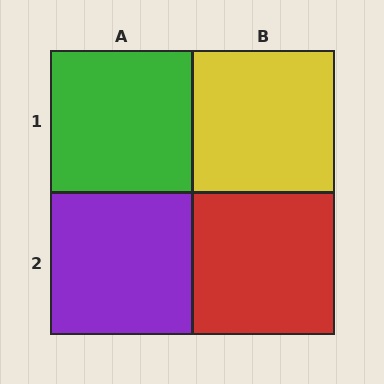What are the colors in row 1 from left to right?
Green, yellow.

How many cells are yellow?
1 cell is yellow.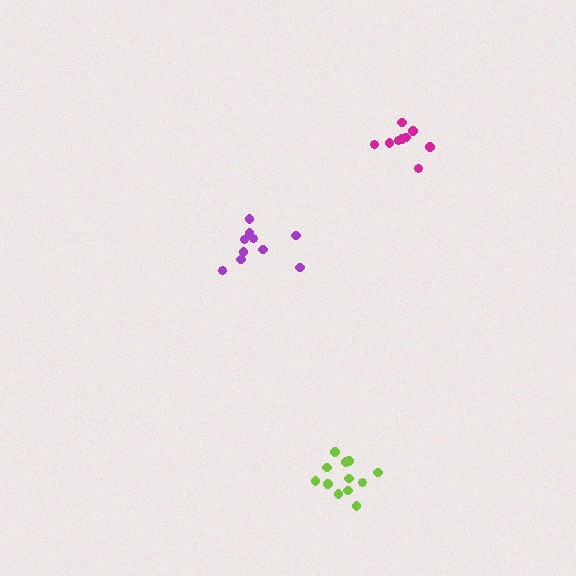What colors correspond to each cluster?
The clusters are colored: magenta, purple, lime.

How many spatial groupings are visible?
There are 3 spatial groupings.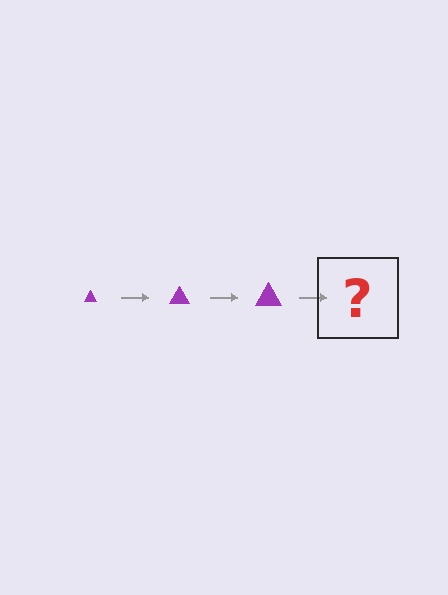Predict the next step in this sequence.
The next step is a purple triangle, larger than the previous one.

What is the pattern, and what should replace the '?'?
The pattern is that the triangle gets progressively larger each step. The '?' should be a purple triangle, larger than the previous one.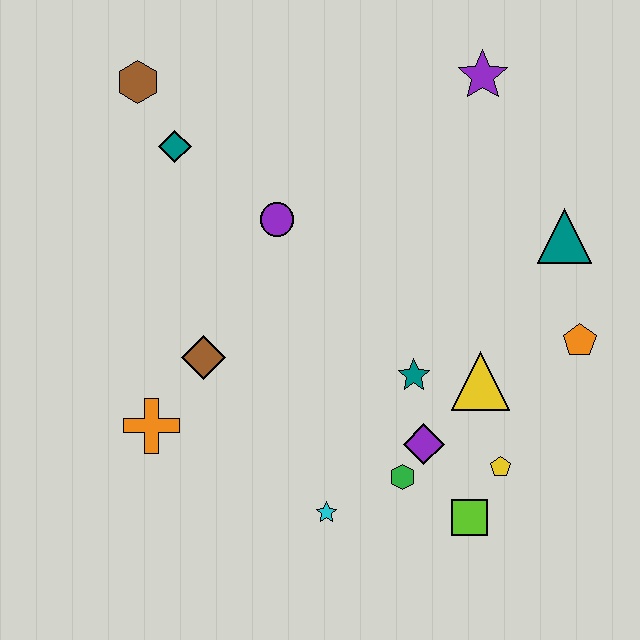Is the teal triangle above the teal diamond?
No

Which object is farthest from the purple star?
The orange cross is farthest from the purple star.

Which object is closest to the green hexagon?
The purple diamond is closest to the green hexagon.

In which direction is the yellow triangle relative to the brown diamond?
The yellow triangle is to the right of the brown diamond.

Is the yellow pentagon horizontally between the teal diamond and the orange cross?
No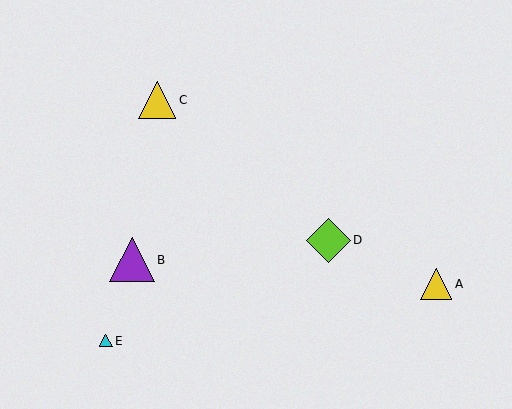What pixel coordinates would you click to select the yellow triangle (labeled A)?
Click at (436, 284) to select the yellow triangle A.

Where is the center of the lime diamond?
The center of the lime diamond is at (329, 240).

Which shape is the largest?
The purple triangle (labeled B) is the largest.